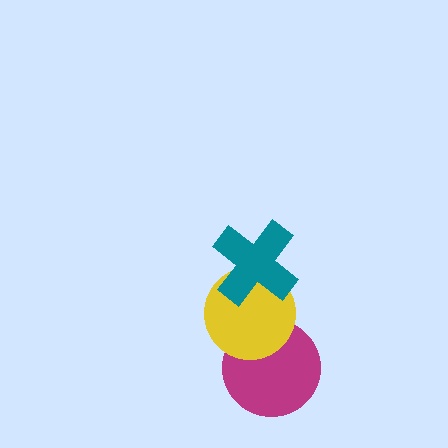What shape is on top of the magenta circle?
The yellow circle is on top of the magenta circle.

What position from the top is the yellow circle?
The yellow circle is 2nd from the top.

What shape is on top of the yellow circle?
The teal cross is on top of the yellow circle.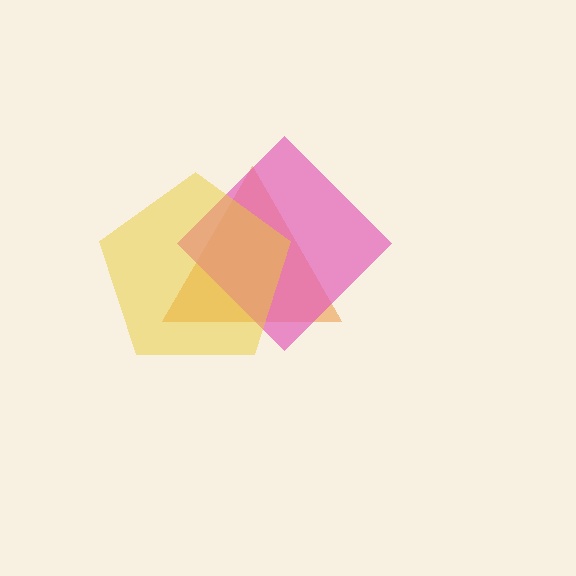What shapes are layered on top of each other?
The layered shapes are: an orange triangle, a pink diamond, a yellow pentagon.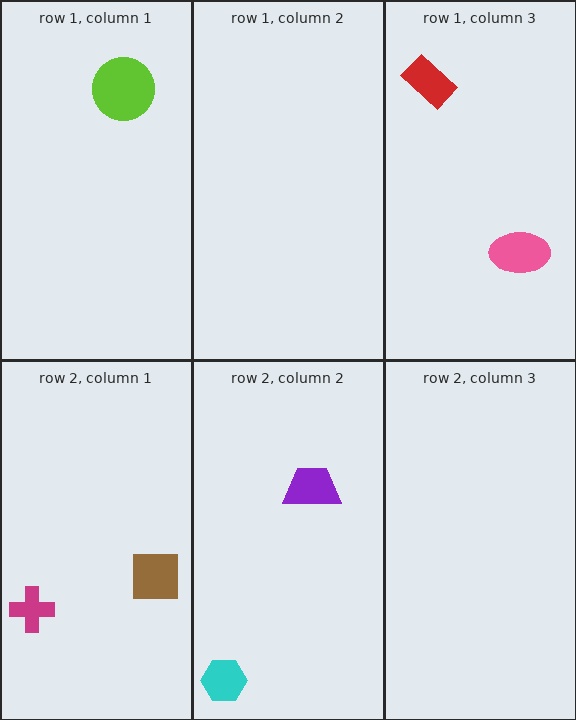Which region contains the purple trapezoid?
The row 2, column 2 region.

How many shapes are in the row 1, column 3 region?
2.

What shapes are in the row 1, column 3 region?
The pink ellipse, the red rectangle.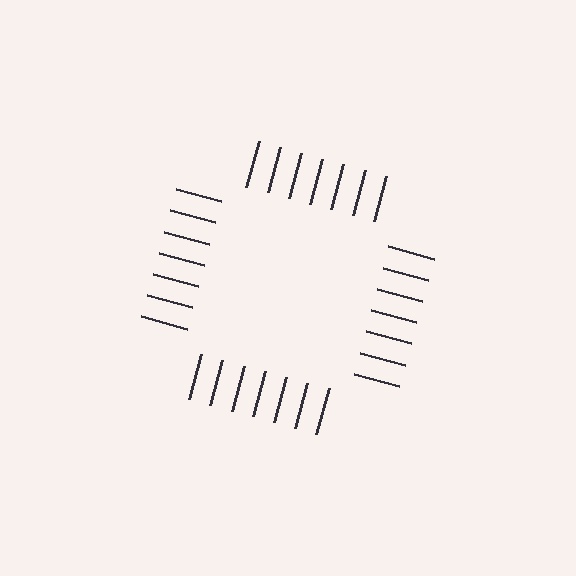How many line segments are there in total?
28 — 7 along each of the 4 edges.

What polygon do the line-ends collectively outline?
An illusory square — the line segments terminate on its edges but no continuous stroke is drawn.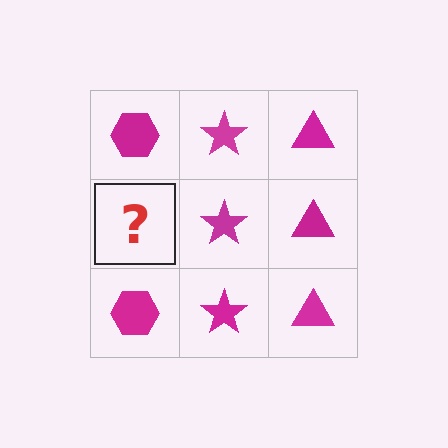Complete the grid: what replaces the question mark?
The question mark should be replaced with a magenta hexagon.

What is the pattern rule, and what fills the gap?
The rule is that each column has a consistent shape. The gap should be filled with a magenta hexagon.